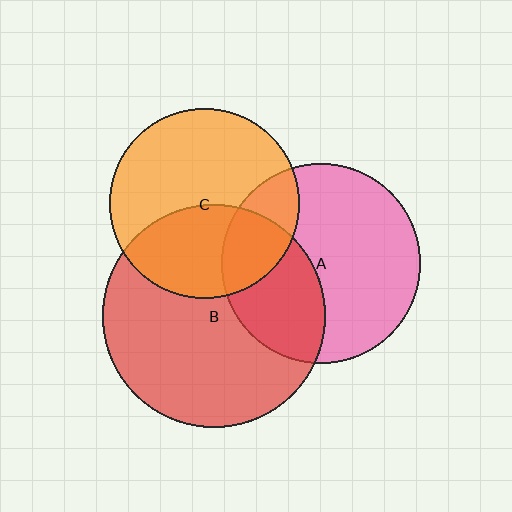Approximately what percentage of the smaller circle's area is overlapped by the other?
Approximately 40%.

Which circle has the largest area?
Circle B (red).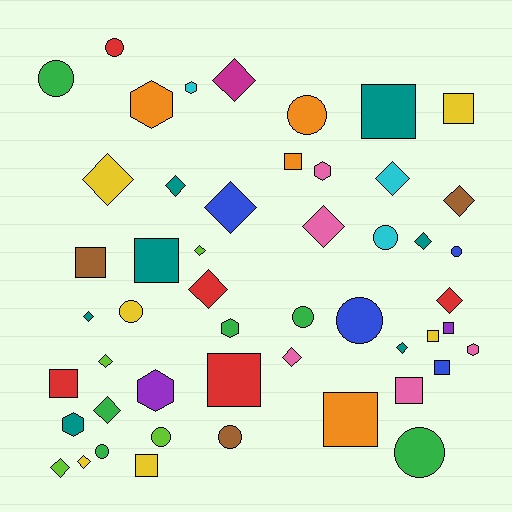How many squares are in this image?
There are 13 squares.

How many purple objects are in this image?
There are 2 purple objects.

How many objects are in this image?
There are 50 objects.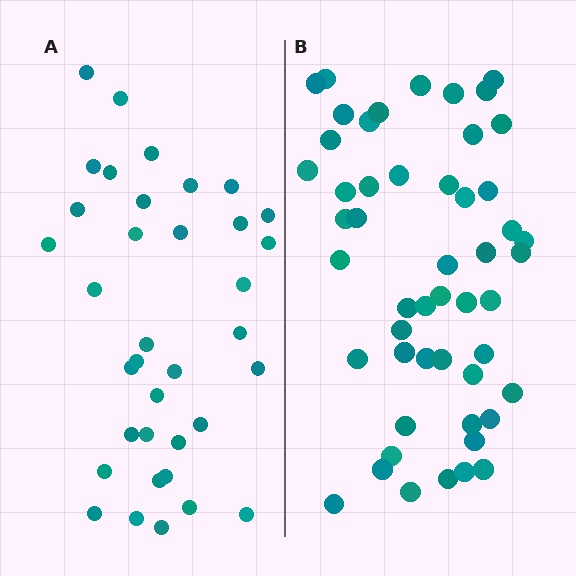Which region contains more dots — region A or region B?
Region B (the right region) has more dots.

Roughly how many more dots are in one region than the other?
Region B has approximately 15 more dots than region A.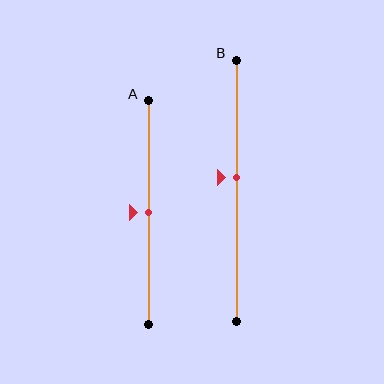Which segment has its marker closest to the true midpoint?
Segment A has its marker closest to the true midpoint.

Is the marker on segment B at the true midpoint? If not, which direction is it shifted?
No, the marker on segment B is shifted upward by about 5% of the segment length.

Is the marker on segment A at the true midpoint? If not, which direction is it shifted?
Yes, the marker on segment A is at the true midpoint.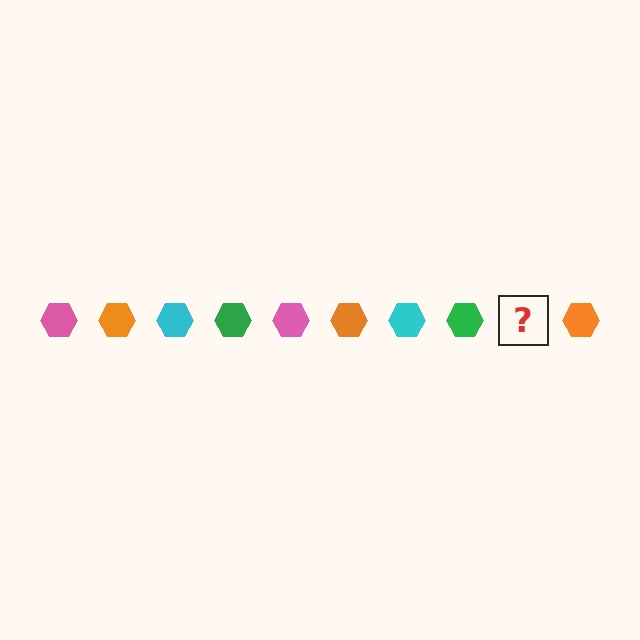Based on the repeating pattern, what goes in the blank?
The blank should be a pink hexagon.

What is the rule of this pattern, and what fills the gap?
The rule is that the pattern cycles through pink, orange, cyan, green hexagons. The gap should be filled with a pink hexagon.